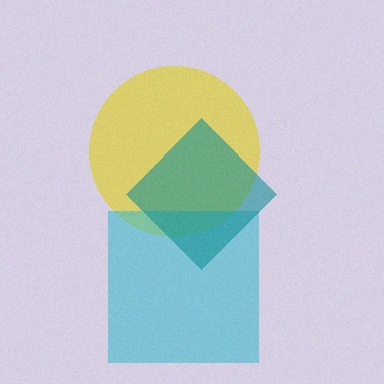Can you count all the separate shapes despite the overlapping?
Yes, there are 3 separate shapes.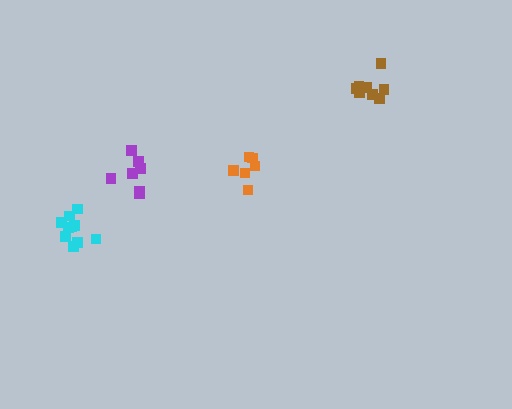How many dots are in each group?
Group 1: 6 dots, Group 2: 10 dots, Group 3: 7 dots, Group 4: 8 dots (31 total).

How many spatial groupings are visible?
There are 4 spatial groupings.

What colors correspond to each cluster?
The clusters are colored: orange, cyan, purple, brown.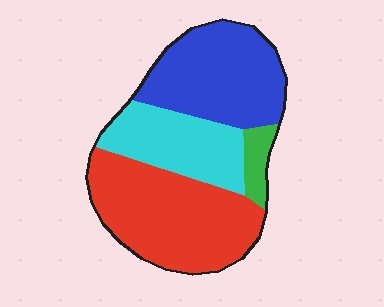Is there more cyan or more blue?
Blue.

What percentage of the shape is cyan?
Cyan takes up about one quarter (1/4) of the shape.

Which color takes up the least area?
Green, at roughly 5%.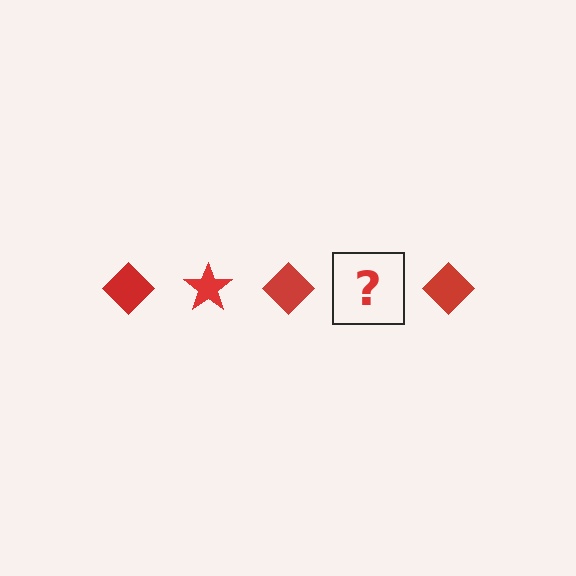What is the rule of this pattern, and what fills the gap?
The rule is that the pattern cycles through diamond, star shapes in red. The gap should be filled with a red star.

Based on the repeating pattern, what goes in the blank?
The blank should be a red star.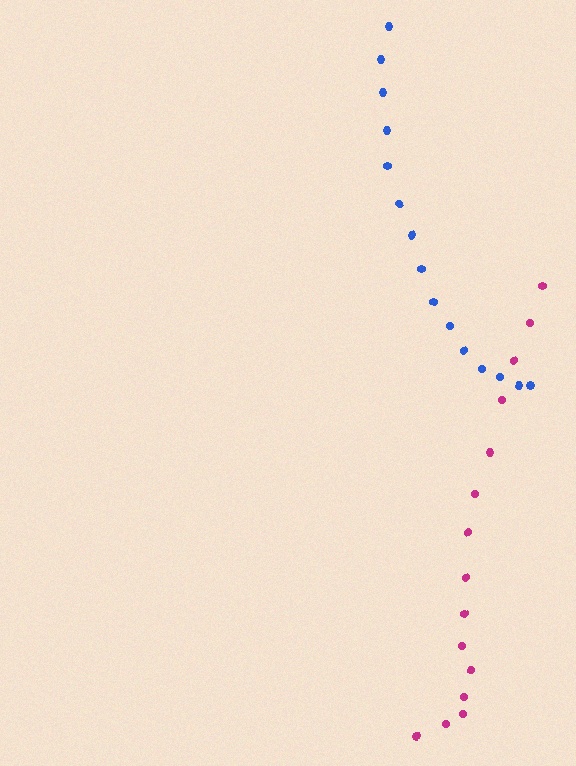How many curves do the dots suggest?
There are 2 distinct paths.